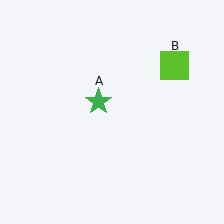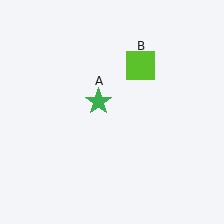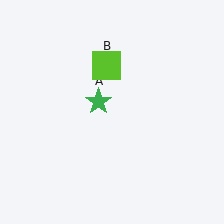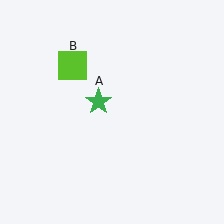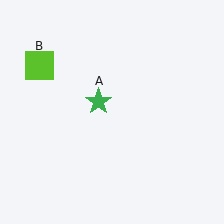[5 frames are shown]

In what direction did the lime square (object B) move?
The lime square (object B) moved left.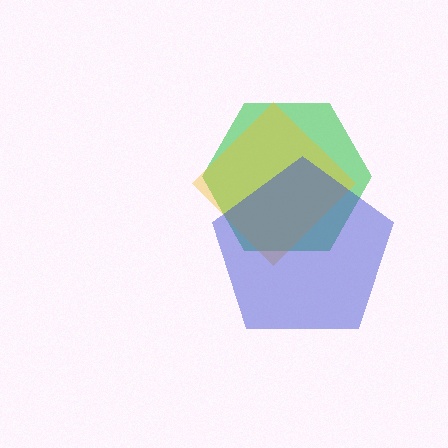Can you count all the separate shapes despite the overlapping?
Yes, there are 3 separate shapes.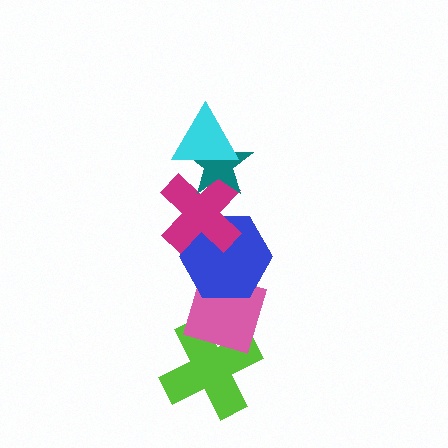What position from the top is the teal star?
The teal star is 2nd from the top.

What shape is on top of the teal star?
The cyan triangle is on top of the teal star.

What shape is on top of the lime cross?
The pink diamond is on top of the lime cross.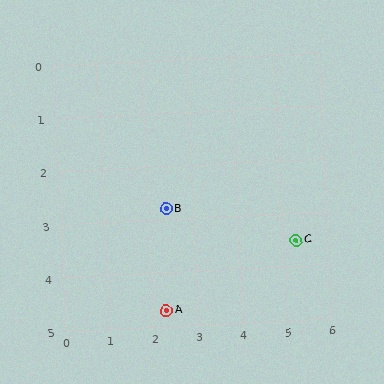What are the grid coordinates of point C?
Point C is at approximately (5.3, 3.5).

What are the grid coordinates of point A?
Point A is at approximately (2.3, 4.7).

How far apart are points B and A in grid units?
Points B and A are about 1.9 grid units apart.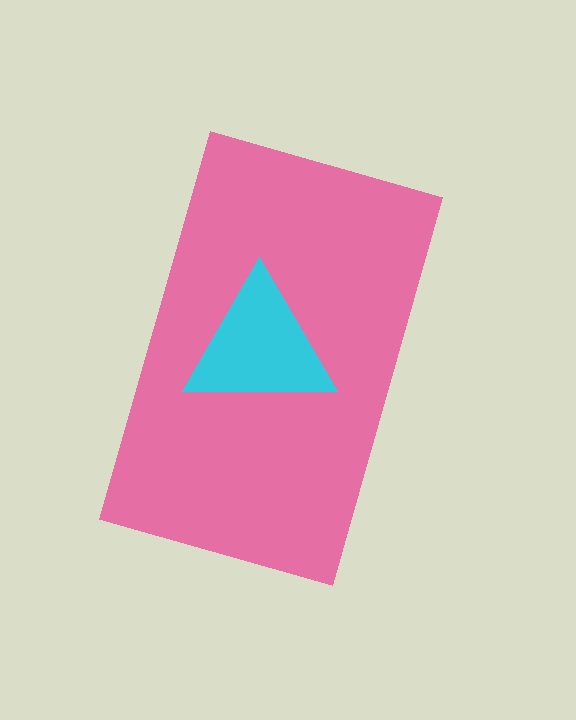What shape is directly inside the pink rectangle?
The cyan triangle.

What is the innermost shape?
The cyan triangle.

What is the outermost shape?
The pink rectangle.